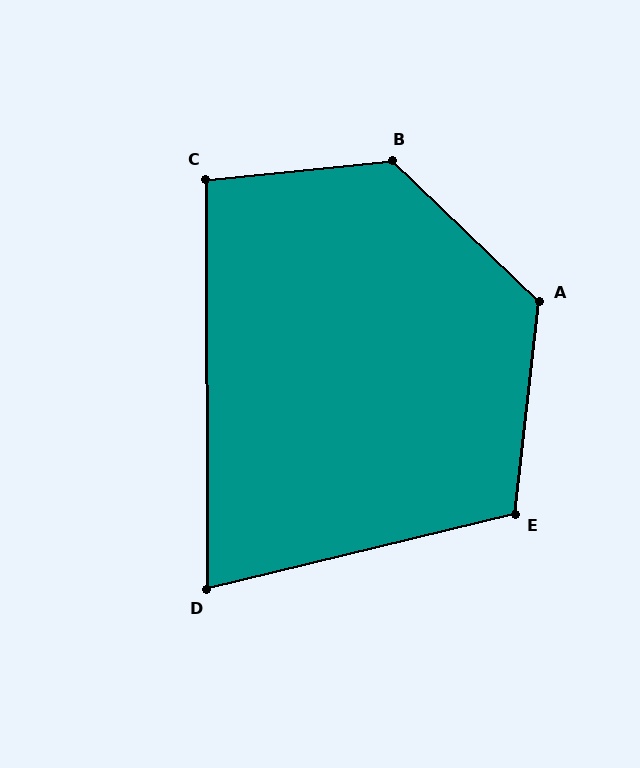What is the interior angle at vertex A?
Approximately 127 degrees (obtuse).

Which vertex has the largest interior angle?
B, at approximately 131 degrees.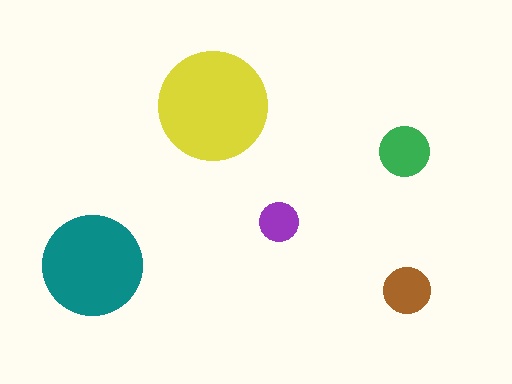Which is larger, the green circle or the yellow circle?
The yellow one.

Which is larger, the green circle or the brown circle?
The green one.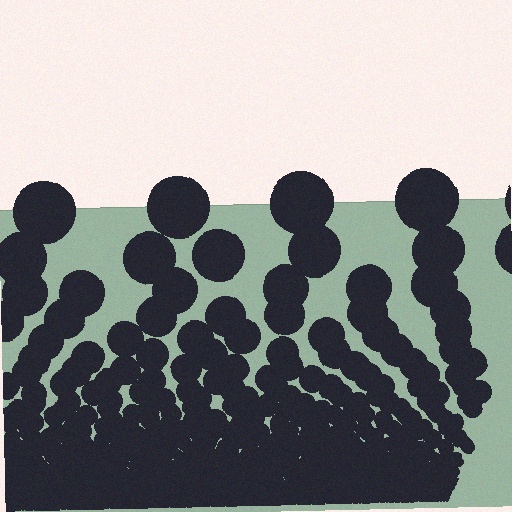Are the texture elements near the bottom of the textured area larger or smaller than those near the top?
Smaller. The gradient is inverted — elements near the bottom are smaller and denser.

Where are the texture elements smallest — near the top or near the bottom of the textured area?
Near the bottom.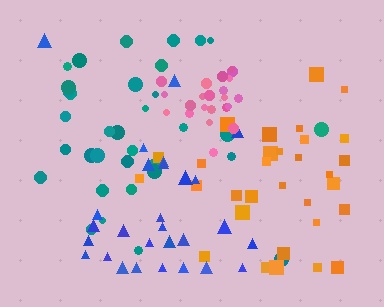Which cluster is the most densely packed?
Pink.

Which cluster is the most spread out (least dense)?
Blue.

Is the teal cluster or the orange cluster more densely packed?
Teal.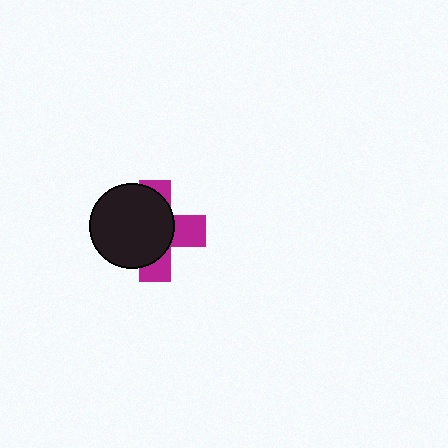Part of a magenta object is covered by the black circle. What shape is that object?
It is a cross.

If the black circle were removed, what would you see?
You would see the complete magenta cross.